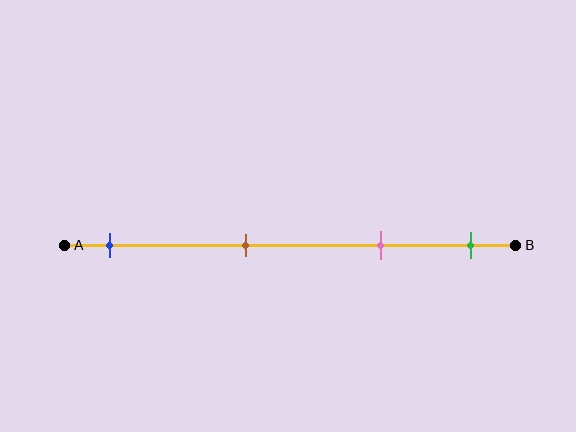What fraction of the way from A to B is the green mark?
The green mark is approximately 90% (0.9) of the way from A to B.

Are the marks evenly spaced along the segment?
No, the marks are not evenly spaced.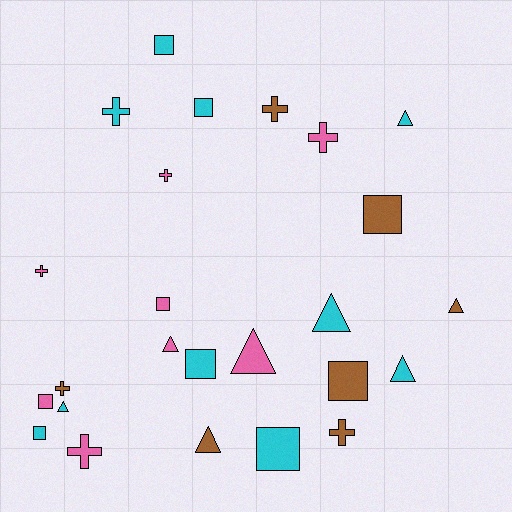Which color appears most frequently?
Cyan, with 10 objects.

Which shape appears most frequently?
Square, with 9 objects.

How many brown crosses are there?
There are 3 brown crosses.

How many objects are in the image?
There are 25 objects.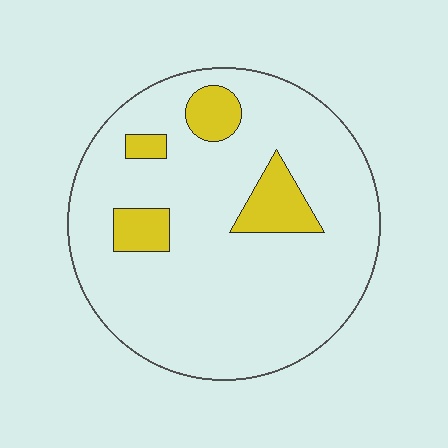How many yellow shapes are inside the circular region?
4.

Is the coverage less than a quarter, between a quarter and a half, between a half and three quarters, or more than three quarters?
Less than a quarter.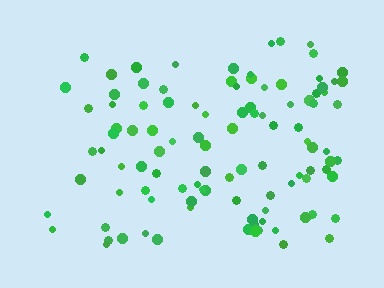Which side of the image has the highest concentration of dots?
The right.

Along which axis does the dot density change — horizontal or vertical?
Horizontal.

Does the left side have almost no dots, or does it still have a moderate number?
Still a moderate number, just noticeably fewer than the right.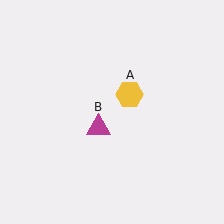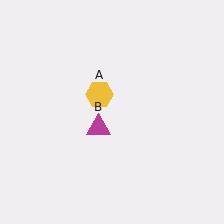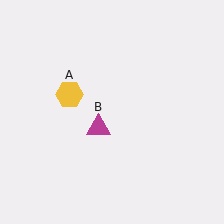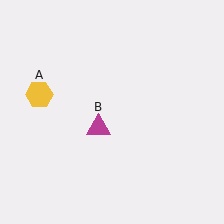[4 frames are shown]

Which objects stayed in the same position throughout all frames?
Magenta triangle (object B) remained stationary.